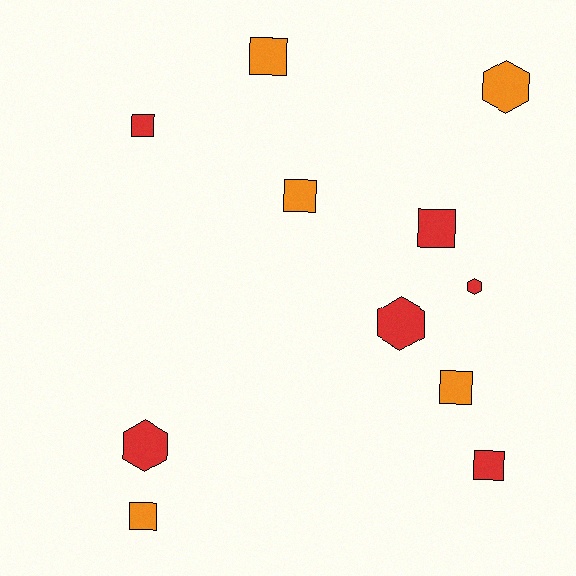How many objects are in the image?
There are 11 objects.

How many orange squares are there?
There are 4 orange squares.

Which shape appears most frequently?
Square, with 7 objects.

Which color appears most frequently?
Red, with 6 objects.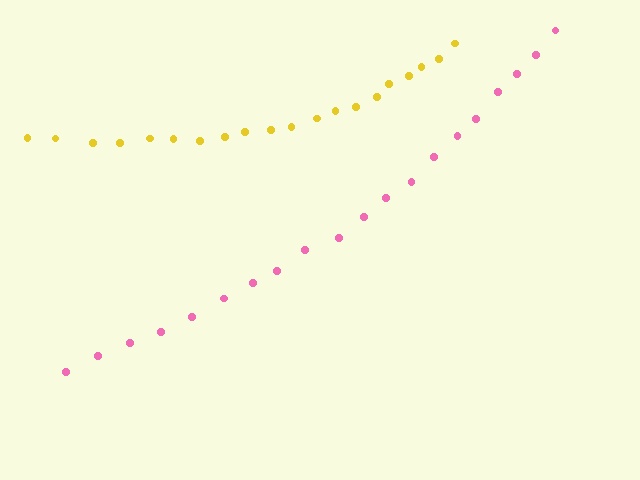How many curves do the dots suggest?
There are 2 distinct paths.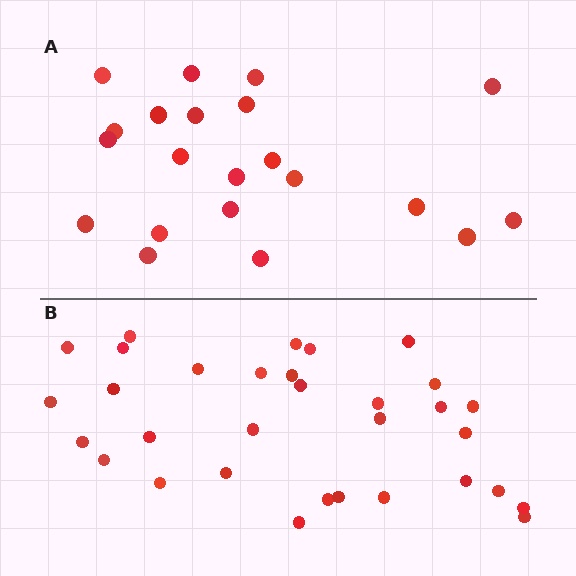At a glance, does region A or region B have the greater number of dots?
Region B (the bottom region) has more dots.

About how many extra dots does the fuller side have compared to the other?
Region B has roughly 12 or so more dots than region A.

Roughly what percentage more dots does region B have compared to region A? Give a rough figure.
About 50% more.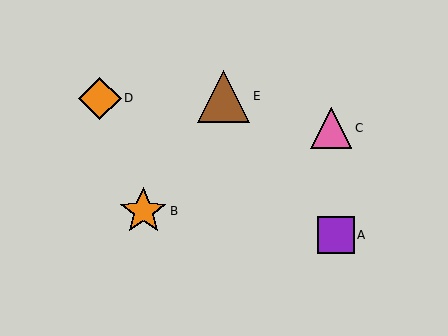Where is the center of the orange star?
The center of the orange star is at (143, 211).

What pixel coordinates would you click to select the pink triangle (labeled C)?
Click at (331, 128) to select the pink triangle C.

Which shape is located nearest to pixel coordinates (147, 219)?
The orange star (labeled B) at (143, 211) is nearest to that location.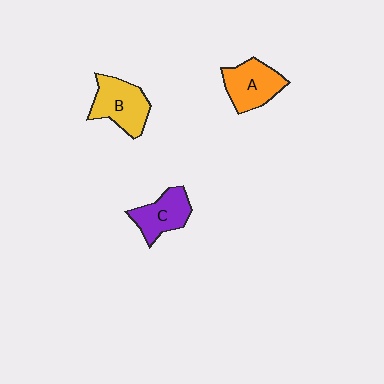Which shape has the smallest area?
Shape C (purple).